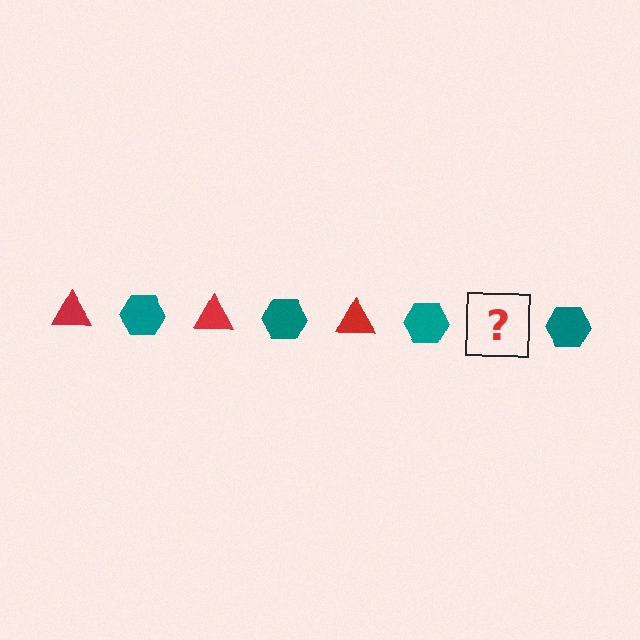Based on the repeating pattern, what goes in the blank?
The blank should be a red triangle.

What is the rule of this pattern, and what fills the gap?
The rule is that the pattern alternates between red triangle and teal hexagon. The gap should be filled with a red triangle.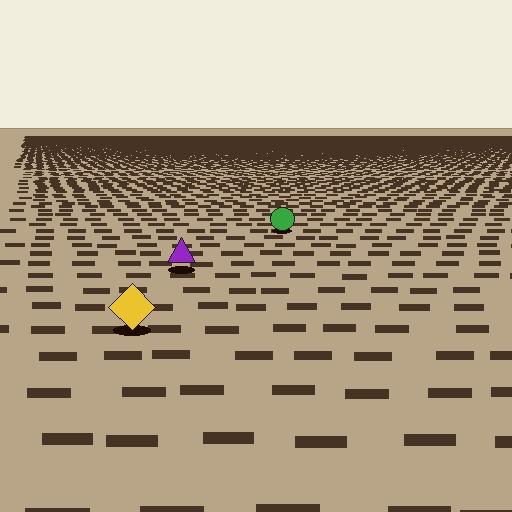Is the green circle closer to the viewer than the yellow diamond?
No. The yellow diamond is closer — you can tell from the texture gradient: the ground texture is coarser near it.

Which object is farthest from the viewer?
The green circle is farthest from the viewer. It appears smaller and the ground texture around it is denser.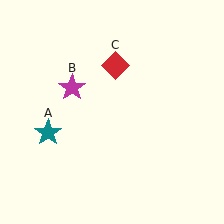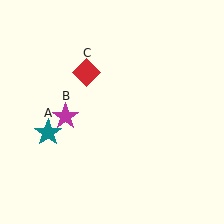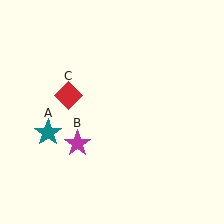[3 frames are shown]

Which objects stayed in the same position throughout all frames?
Teal star (object A) remained stationary.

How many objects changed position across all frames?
2 objects changed position: magenta star (object B), red diamond (object C).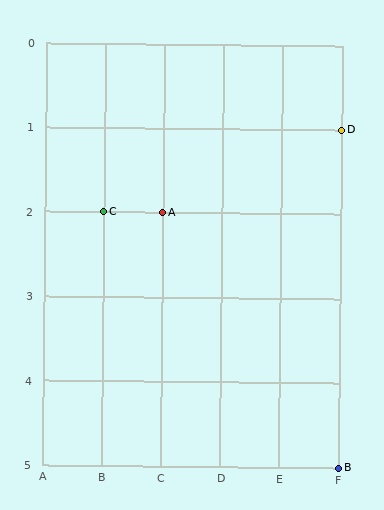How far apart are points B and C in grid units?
Points B and C are 4 columns and 3 rows apart (about 5.0 grid units diagonally).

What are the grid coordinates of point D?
Point D is at grid coordinates (F, 1).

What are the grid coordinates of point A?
Point A is at grid coordinates (C, 2).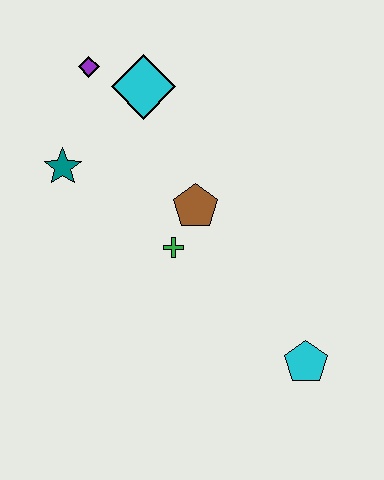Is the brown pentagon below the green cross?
No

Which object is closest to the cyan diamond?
The purple diamond is closest to the cyan diamond.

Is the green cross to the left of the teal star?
No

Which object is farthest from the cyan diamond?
The cyan pentagon is farthest from the cyan diamond.